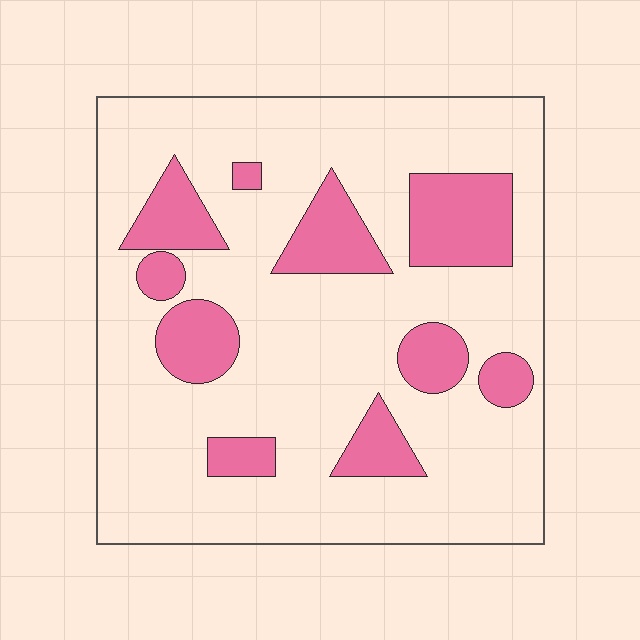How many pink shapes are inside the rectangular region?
10.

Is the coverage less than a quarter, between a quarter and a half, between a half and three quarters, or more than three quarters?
Less than a quarter.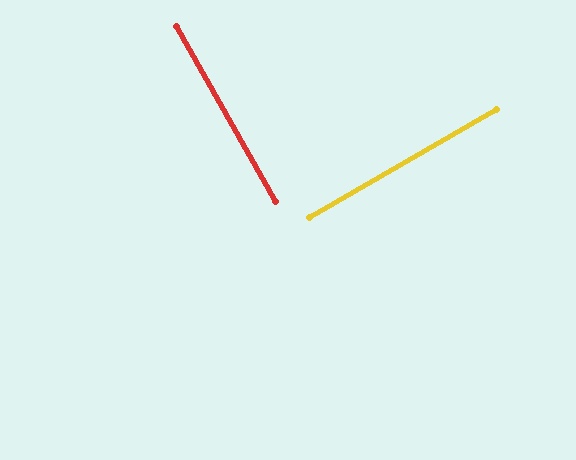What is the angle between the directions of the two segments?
Approximately 89 degrees.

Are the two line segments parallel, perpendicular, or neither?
Perpendicular — they meet at approximately 89°.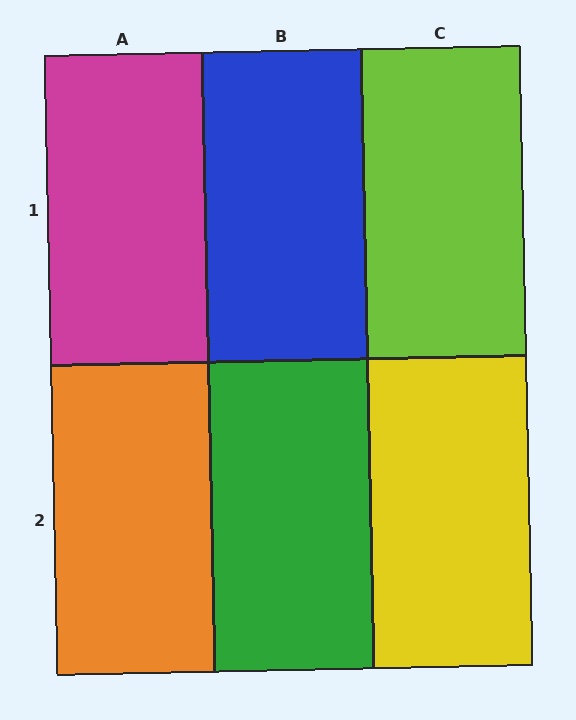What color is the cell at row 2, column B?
Green.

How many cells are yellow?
1 cell is yellow.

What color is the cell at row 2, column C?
Yellow.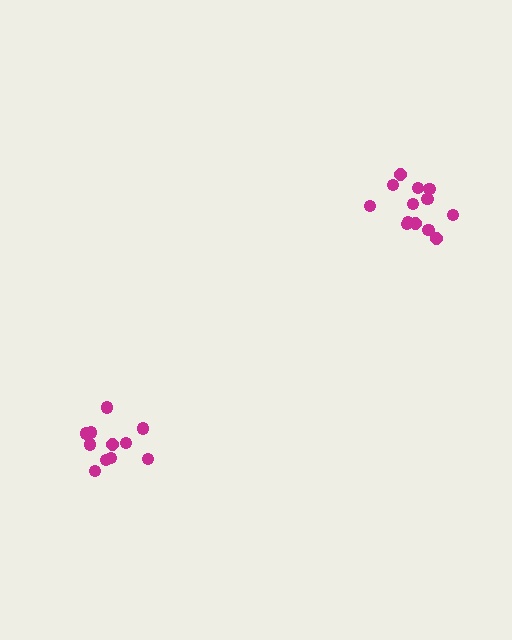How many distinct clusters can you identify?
There are 2 distinct clusters.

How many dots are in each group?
Group 1: 11 dots, Group 2: 13 dots (24 total).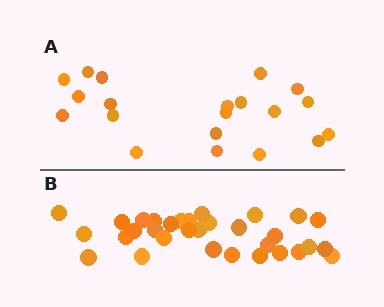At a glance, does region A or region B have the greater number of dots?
Region B (the bottom region) has more dots.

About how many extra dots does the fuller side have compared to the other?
Region B has roughly 12 or so more dots than region A.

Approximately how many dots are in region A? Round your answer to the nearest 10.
About 20 dots.